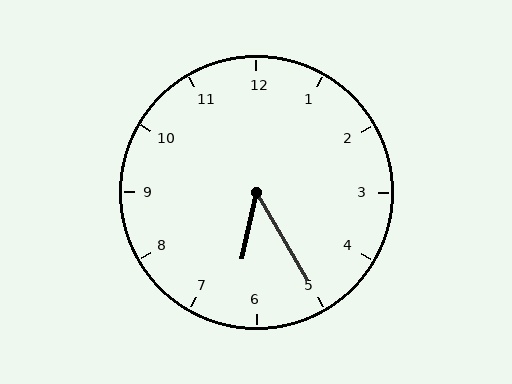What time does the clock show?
6:25.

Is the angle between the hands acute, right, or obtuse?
It is acute.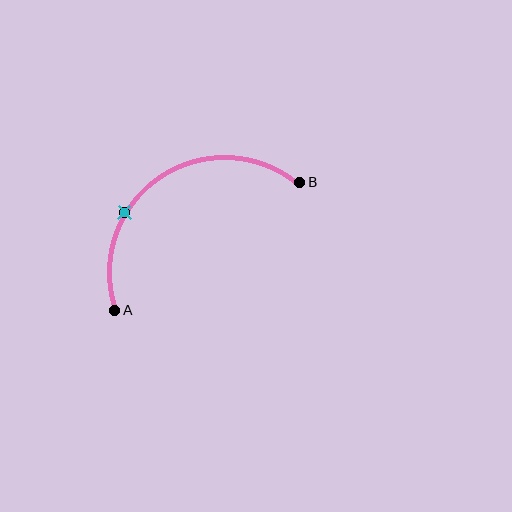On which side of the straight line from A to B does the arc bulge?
The arc bulges above and to the left of the straight line connecting A and B.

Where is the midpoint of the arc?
The arc midpoint is the point on the curve farthest from the straight line joining A and B. It sits above and to the left of that line.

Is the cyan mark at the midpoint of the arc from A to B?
No. The cyan mark lies on the arc but is closer to endpoint A. The arc midpoint would be at the point on the curve equidistant along the arc from both A and B.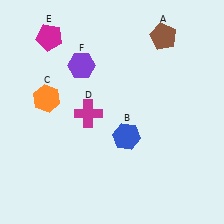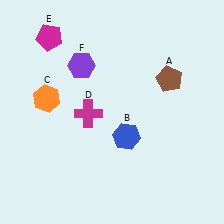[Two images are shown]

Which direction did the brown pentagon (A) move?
The brown pentagon (A) moved down.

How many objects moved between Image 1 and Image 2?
1 object moved between the two images.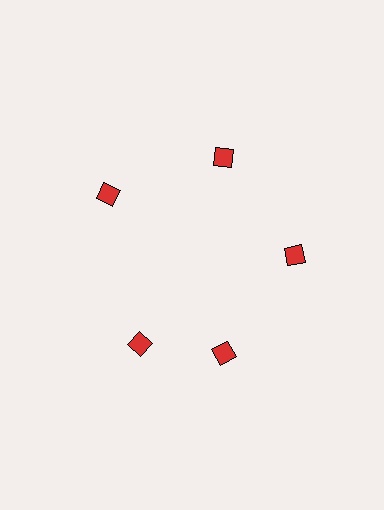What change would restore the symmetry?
The symmetry would be restored by rotating it back into even spacing with its neighbors so that all 5 diamonds sit at equal angles and equal distance from the center.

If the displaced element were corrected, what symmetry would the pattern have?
It would have 5-fold rotational symmetry — the pattern would map onto itself every 72 degrees.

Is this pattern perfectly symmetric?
No. The 5 red diamonds are arranged in a ring, but one element near the 8 o'clock position is rotated out of alignment along the ring, breaking the 5-fold rotational symmetry.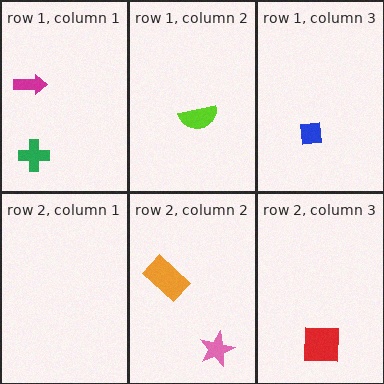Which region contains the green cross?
The row 1, column 1 region.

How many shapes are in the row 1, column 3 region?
1.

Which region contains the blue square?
The row 1, column 3 region.